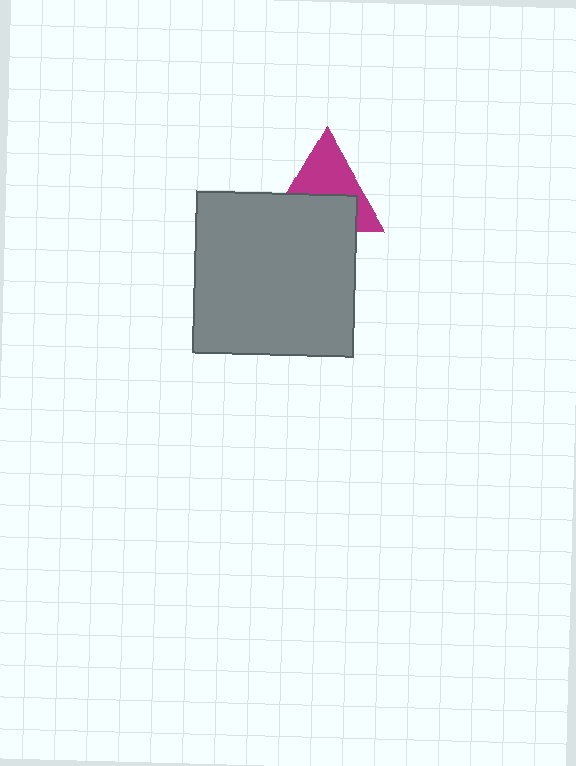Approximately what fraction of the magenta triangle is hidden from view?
Roughly 47% of the magenta triangle is hidden behind the gray square.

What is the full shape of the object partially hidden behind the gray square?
The partially hidden object is a magenta triangle.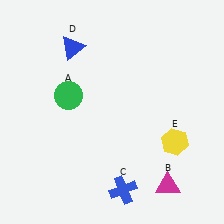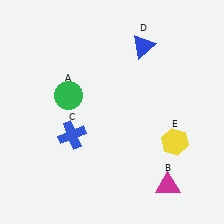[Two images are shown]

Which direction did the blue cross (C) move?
The blue cross (C) moved up.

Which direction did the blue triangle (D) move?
The blue triangle (D) moved right.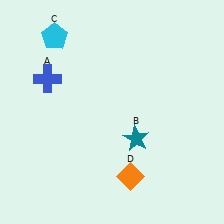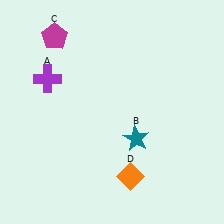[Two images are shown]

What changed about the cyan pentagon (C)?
In Image 1, C is cyan. In Image 2, it changed to magenta.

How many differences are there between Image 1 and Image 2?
There are 2 differences between the two images.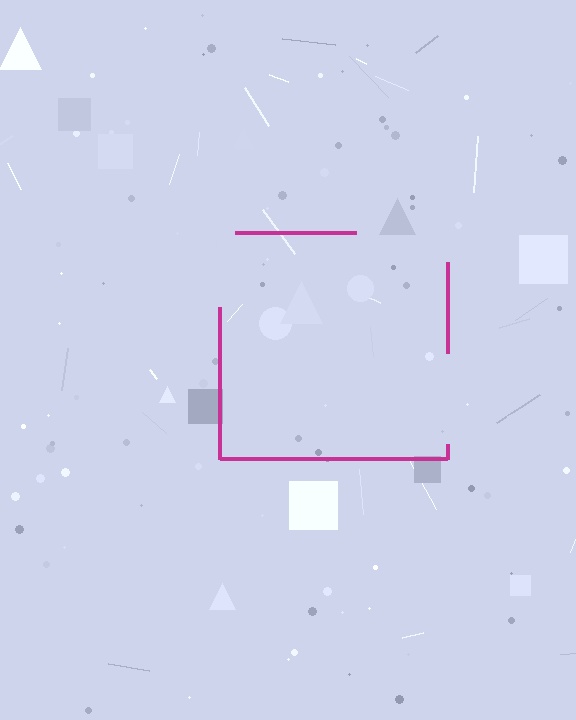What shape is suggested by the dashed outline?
The dashed outline suggests a square.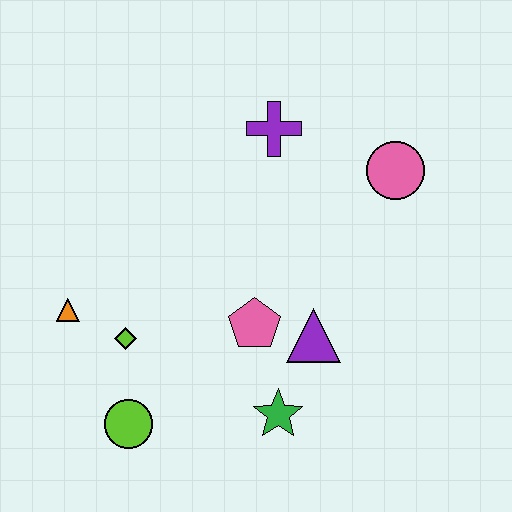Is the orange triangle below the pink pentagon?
No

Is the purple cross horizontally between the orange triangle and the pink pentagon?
No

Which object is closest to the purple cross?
The pink circle is closest to the purple cross.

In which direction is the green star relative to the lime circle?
The green star is to the right of the lime circle.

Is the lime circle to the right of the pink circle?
No